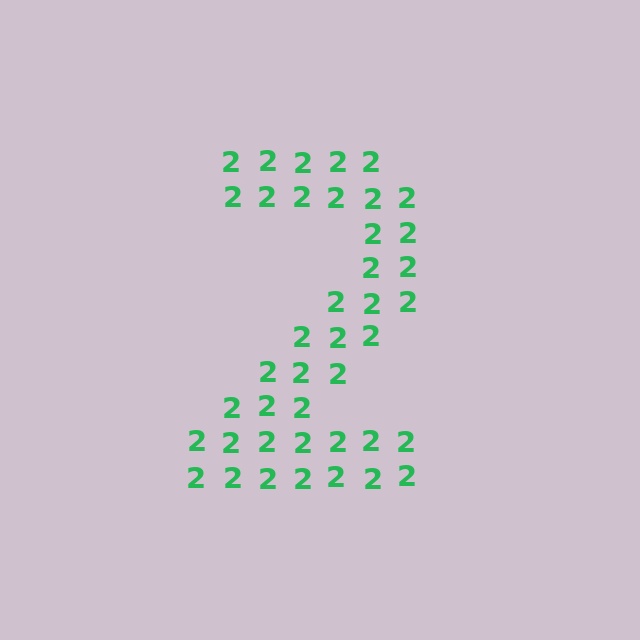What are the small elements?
The small elements are digit 2's.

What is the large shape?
The large shape is the digit 2.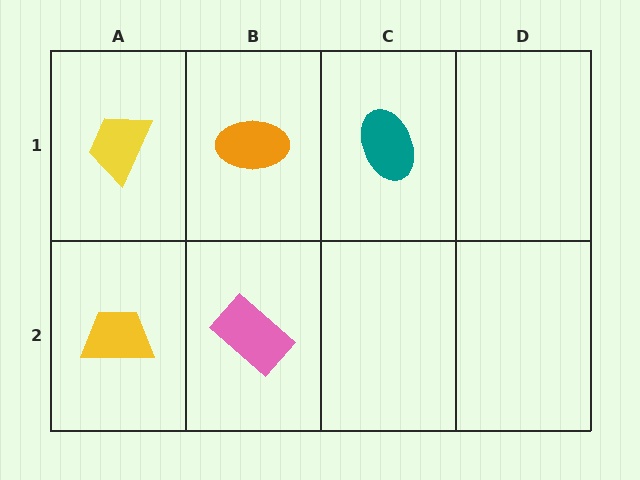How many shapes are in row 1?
3 shapes.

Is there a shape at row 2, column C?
No, that cell is empty.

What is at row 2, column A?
A yellow trapezoid.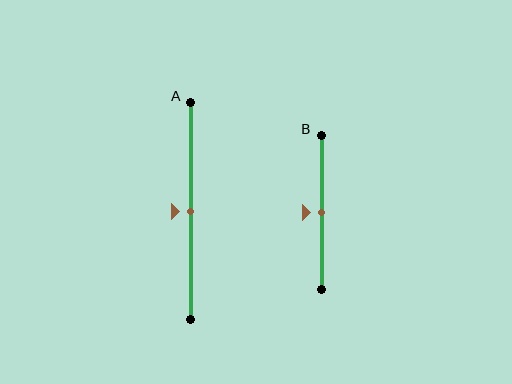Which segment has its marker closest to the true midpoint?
Segment A has its marker closest to the true midpoint.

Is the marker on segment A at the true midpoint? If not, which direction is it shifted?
Yes, the marker on segment A is at the true midpoint.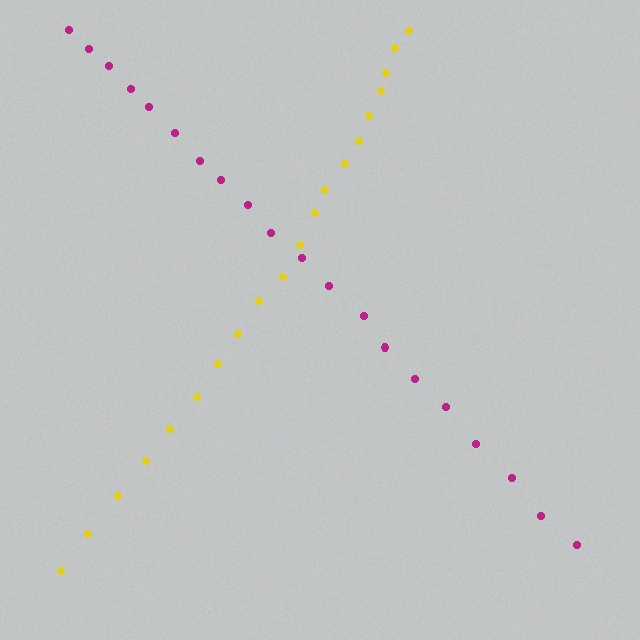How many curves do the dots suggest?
There are 2 distinct paths.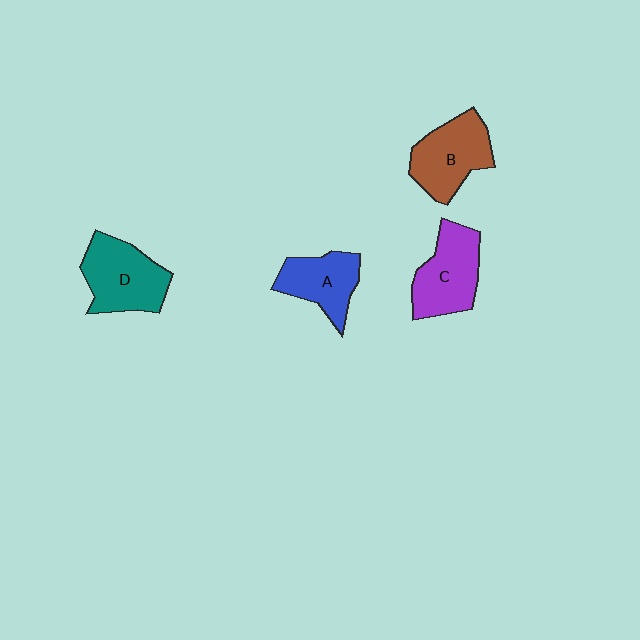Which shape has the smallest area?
Shape A (blue).